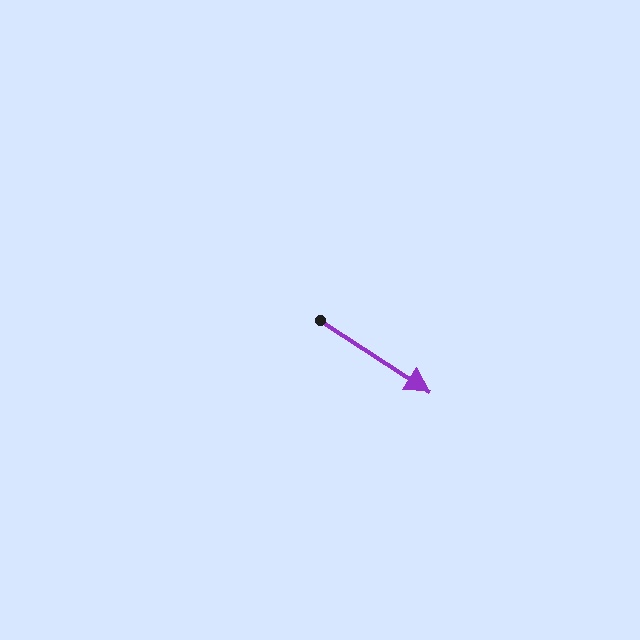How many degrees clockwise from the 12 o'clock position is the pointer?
Approximately 123 degrees.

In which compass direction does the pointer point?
Southeast.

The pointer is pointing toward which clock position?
Roughly 4 o'clock.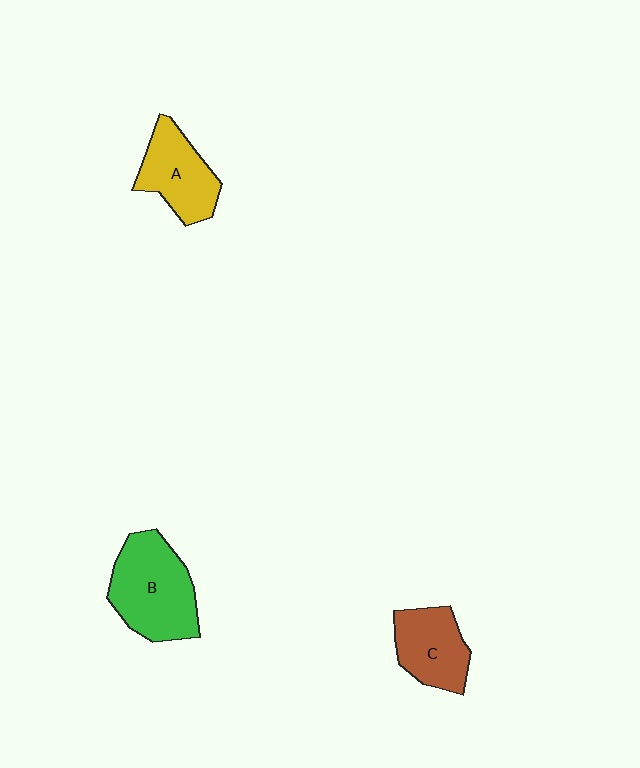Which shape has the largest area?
Shape B (green).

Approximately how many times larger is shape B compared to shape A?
Approximately 1.4 times.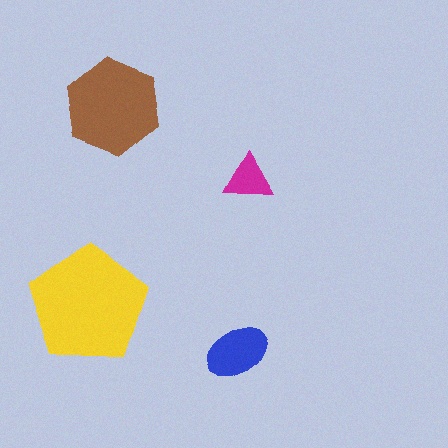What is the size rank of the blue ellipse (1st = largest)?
3rd.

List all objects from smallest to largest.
The magenta triangle, the blue ellipse, the brown hexagon, the yellow pentagon.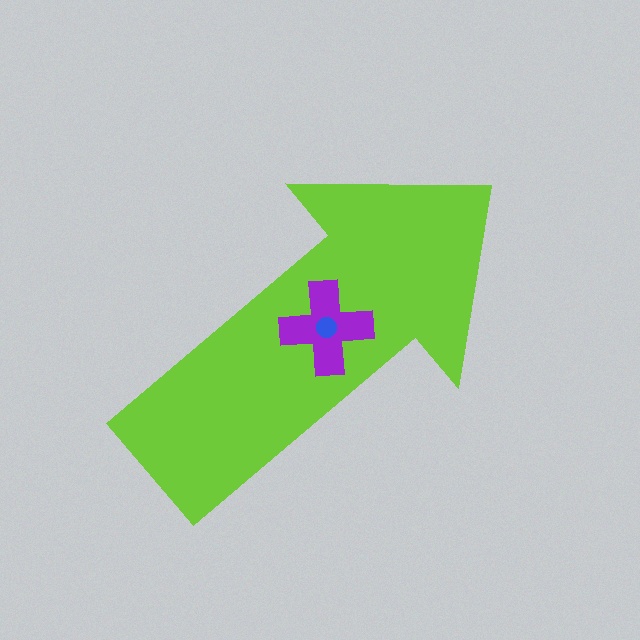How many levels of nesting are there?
3.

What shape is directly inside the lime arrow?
The purple cross.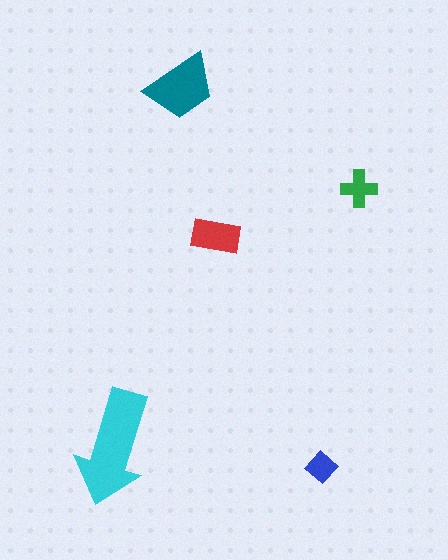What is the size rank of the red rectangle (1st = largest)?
3rd.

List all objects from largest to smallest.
The cyan arrow, the teal trapezoid, the red rectangle, the green cross, the blue diamond.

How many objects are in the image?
There are 5 objects in the image.